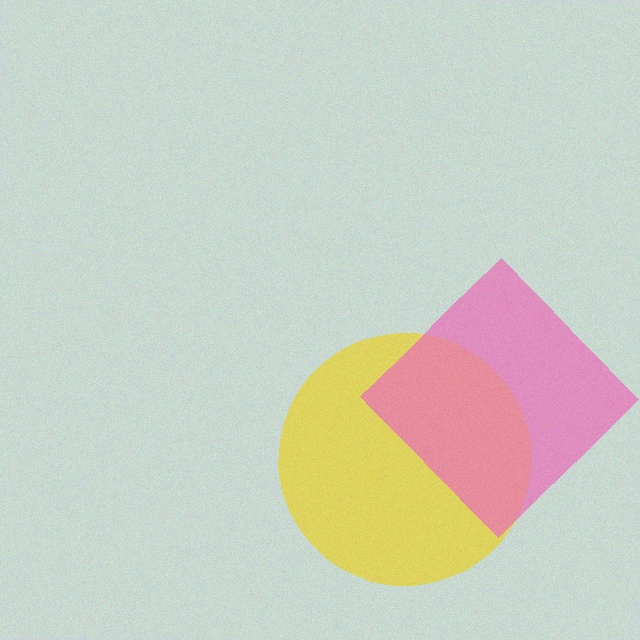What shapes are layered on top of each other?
The layered shapes are: a yellow circle, a pink diamond.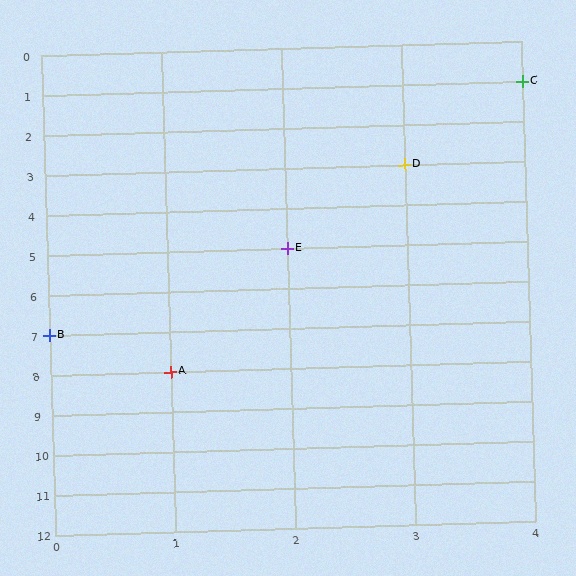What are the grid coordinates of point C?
Point C is at grid coordinates (4, 1).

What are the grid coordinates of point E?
Point E is at grid coordinates (2, 5).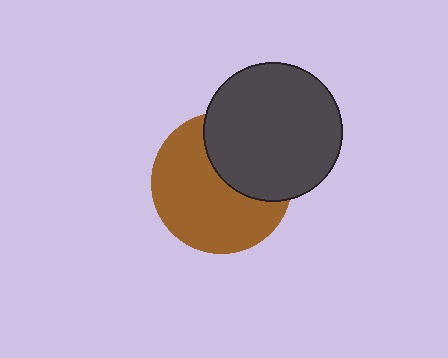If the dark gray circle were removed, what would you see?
You would see the complete brown circle.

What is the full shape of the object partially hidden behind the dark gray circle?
The partially hidden object is a brown circle.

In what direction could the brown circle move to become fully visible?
The brown circle could move toward the lower-left. That would shift it out from behind the dark gray circle entirely.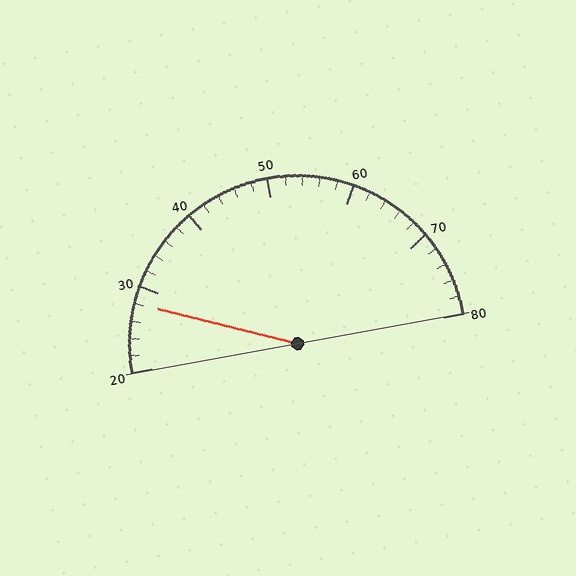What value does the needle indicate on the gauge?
The needle indicates approximately 28.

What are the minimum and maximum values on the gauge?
The gauge ranges from 20 to 80.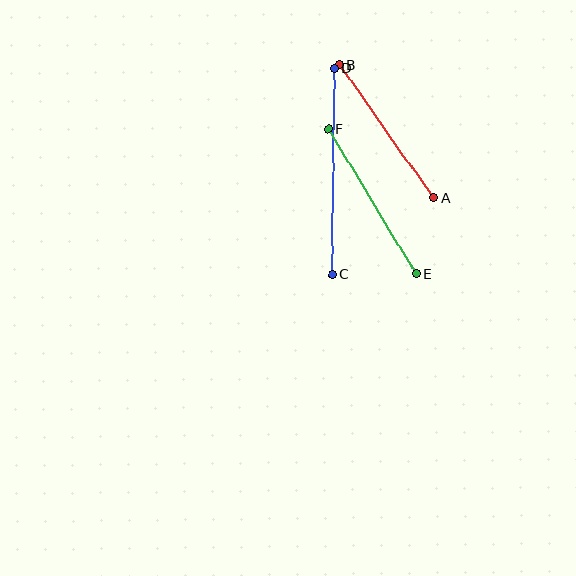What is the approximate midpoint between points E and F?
The midpoint is at approximately (372, 202) pixels.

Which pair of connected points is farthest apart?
Points C and D are farthest apart.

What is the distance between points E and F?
The distance is approximately 169 pixels.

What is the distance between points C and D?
The distance is approximately 206 pixels.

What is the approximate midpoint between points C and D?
The midpoint is at approximately (333, 172) pixels.